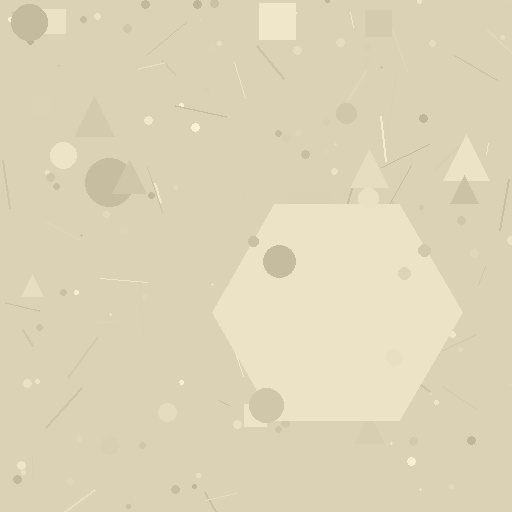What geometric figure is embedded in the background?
A hexagon is embedded in the background.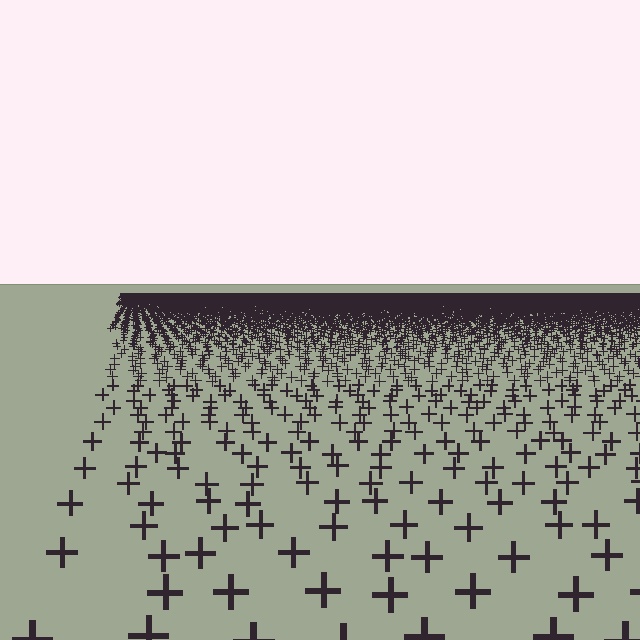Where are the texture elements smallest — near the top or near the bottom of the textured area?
Near the top.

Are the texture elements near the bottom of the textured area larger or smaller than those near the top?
Larger. Near the bottom, elements are closer to the viewer and appear at a bigger on-screen size.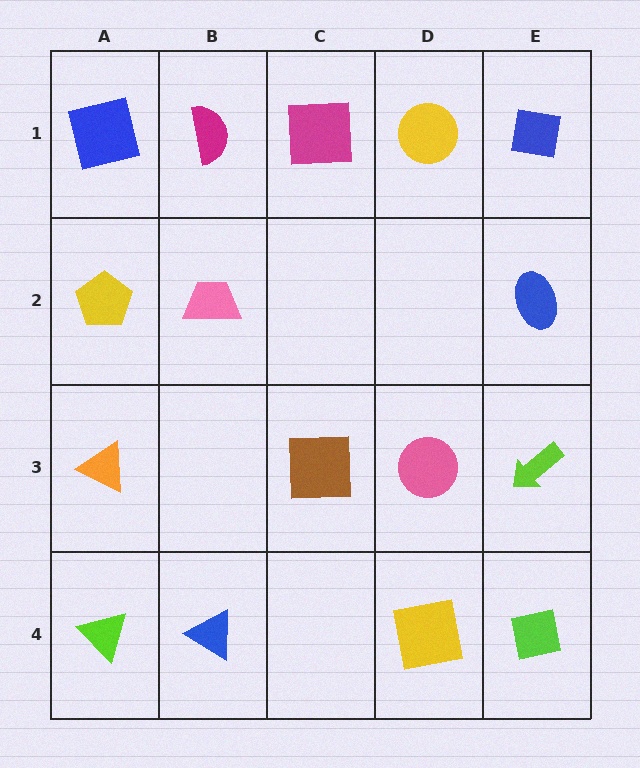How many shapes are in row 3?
4 shapes.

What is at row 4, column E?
A lime square.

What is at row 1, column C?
A magenta square.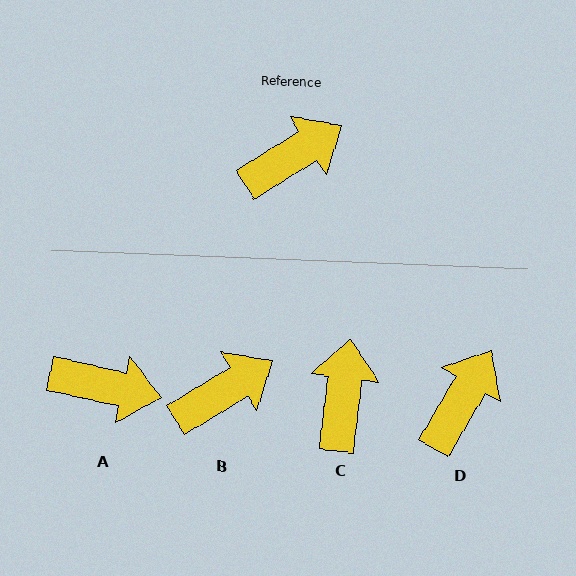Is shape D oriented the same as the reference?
No, it is off by about 28 degrees.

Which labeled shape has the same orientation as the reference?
B.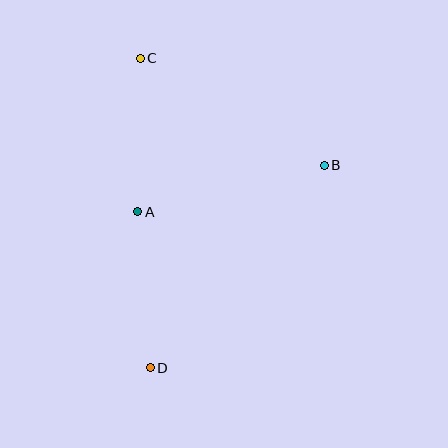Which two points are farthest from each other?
Points C and D are farthest from each other.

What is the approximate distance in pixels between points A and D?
The distance between A and D is approximately 157 pixels.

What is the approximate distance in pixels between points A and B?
The distance between A and B is approximately 192 pixels.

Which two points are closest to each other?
Points A and C are closest to each other.